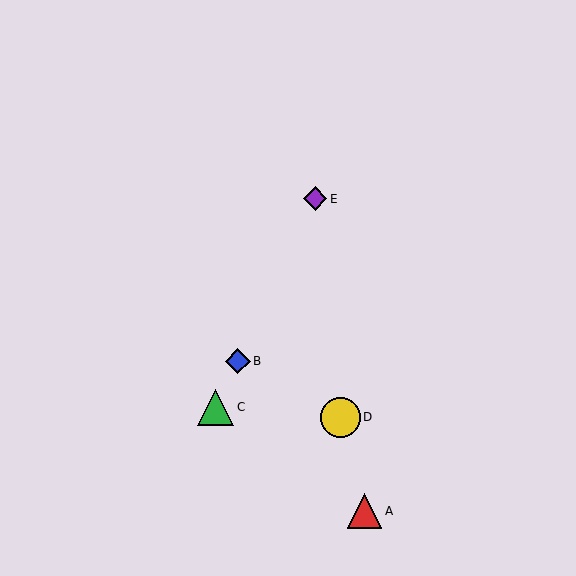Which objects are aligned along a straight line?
Objects B, C, E are aligned along a straight line.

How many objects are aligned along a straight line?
3 objects (B, C, E) are aligned along a straight line.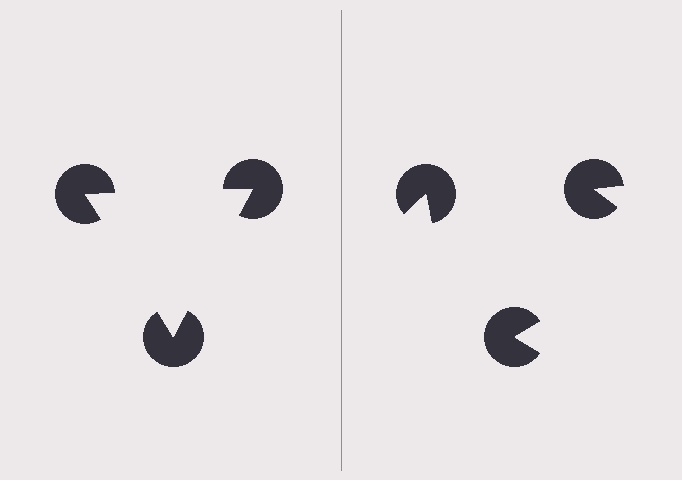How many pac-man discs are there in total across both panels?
6 — 3 on each side.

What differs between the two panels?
The pac-man discs are positioned identically on both sides; only the wedge orientations differ. On the left they align to a triangle; on the right they are misaligned.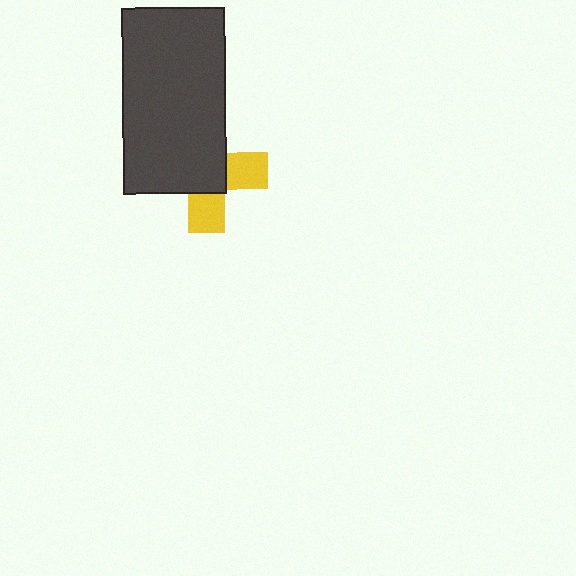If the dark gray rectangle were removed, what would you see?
You would see the complete yellow cross.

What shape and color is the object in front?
The object in front is a dark gray rectangle.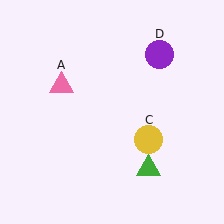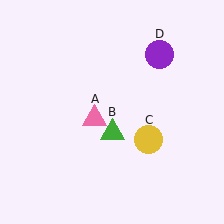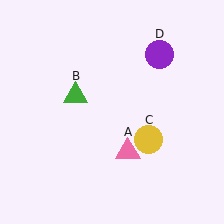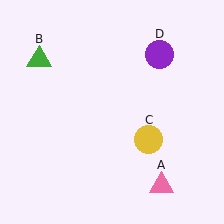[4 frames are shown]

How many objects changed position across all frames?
2 objects changed position: pink triangle (object A), green triangle (object B).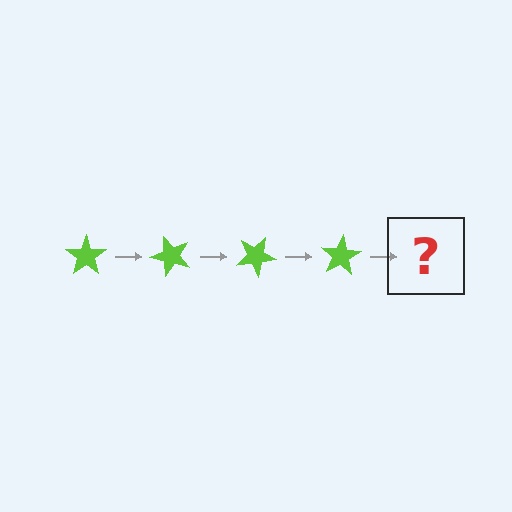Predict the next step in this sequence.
The next step is a lime star rotated 200 degrees.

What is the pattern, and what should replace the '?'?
The pattern is that the star rotates 50 degrees each step. The '?' should be a lime star rotated 200 degrees.